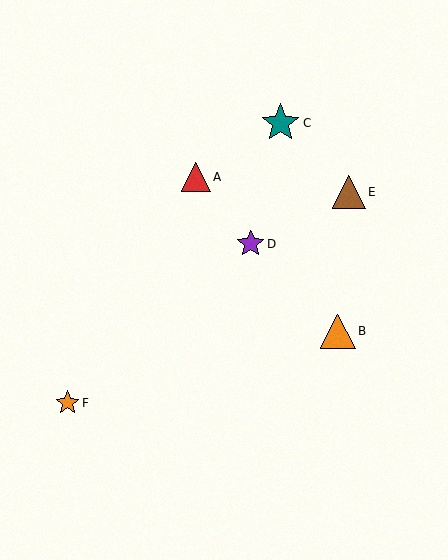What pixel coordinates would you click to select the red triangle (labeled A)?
Click at (196, 177) to select the red triangle A.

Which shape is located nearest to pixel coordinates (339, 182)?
The brown triangle (labeled E) at (349, 192) is nearest to that location.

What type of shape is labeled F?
Shape F is an orange star.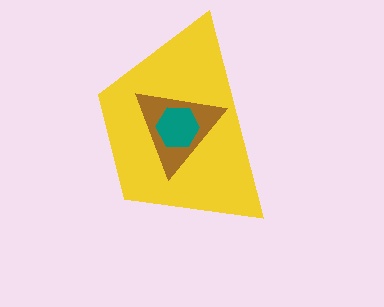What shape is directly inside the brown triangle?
The teal hexagon.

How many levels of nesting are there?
3.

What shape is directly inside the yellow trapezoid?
The brown triangle.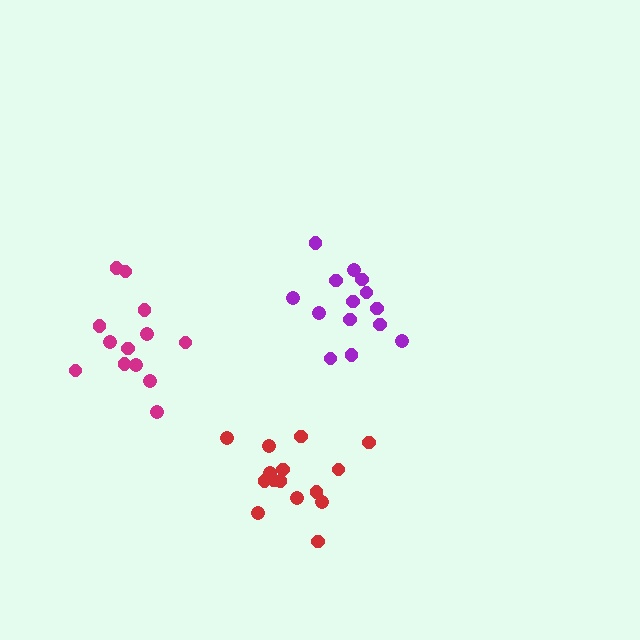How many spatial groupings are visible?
There are 3 spatial groupings.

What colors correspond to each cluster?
The clusters are colored: purple, magenta, red.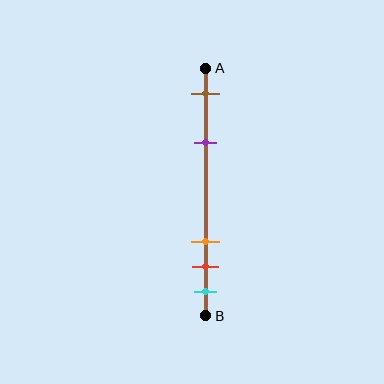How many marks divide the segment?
There are 5 marks dividing the segment.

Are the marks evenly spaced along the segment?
No, the marks are not evenly spaced.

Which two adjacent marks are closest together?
The red and cyan marks are the closest adjacent pair.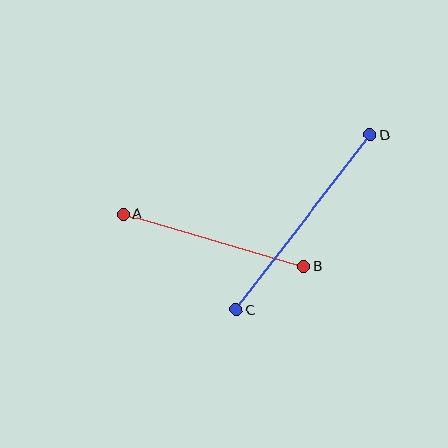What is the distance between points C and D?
The distance is approximately 220 pixels.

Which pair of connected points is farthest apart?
Points C and D are farthest apart.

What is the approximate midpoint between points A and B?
The midpoint is at approximately (214, 240) pixels.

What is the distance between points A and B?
The distance is approximately 189 pixels.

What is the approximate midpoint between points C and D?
The midpoint is at approximately (303, 222) pixels.